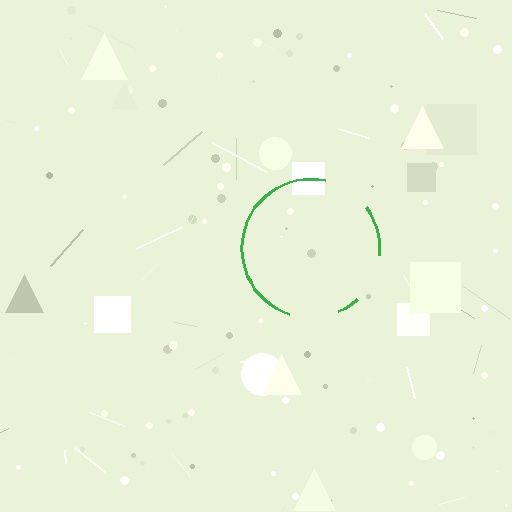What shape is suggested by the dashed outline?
The dashed outline suggests a circle.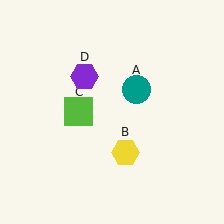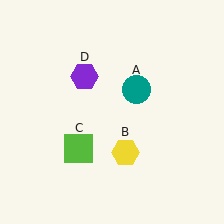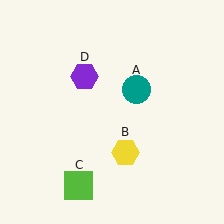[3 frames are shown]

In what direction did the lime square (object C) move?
The lime square (object C) moved down.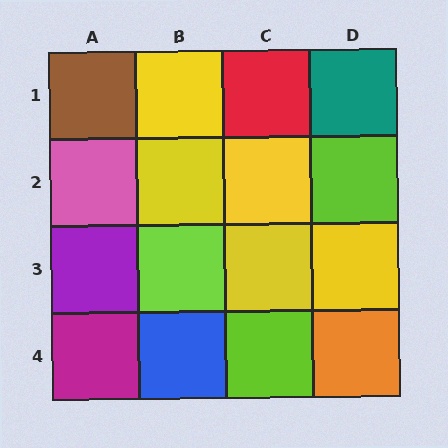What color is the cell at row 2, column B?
Yellow.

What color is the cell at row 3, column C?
Yellow.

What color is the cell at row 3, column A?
Purple.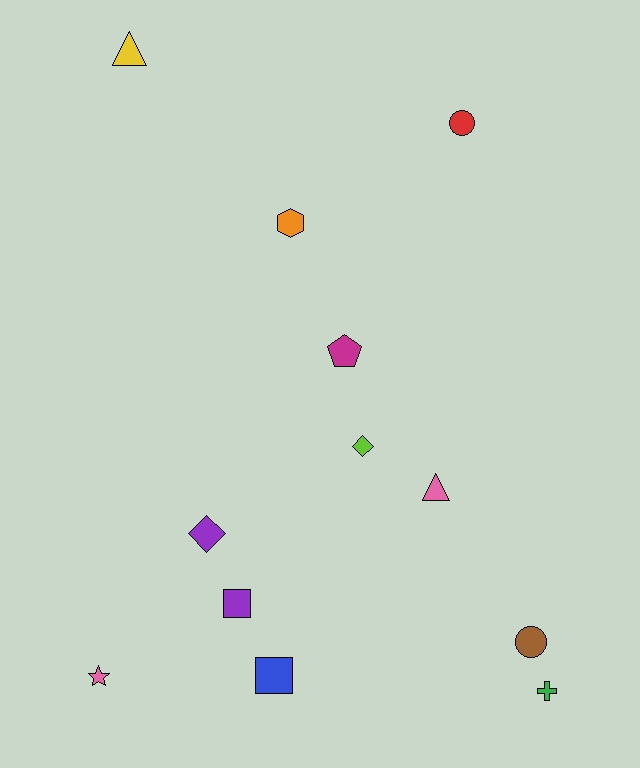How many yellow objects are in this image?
There is 1 yellow object.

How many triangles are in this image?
There are 2 triangles.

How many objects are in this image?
There are 12 objects.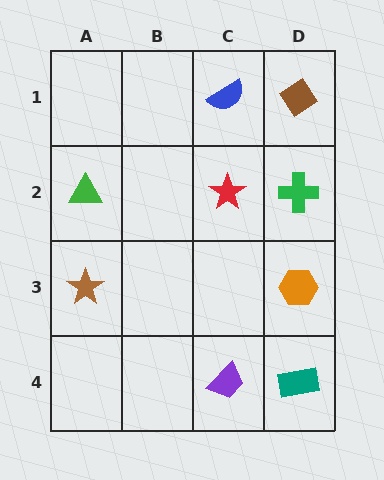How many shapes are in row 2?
3 shapes.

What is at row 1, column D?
A brown diamond.